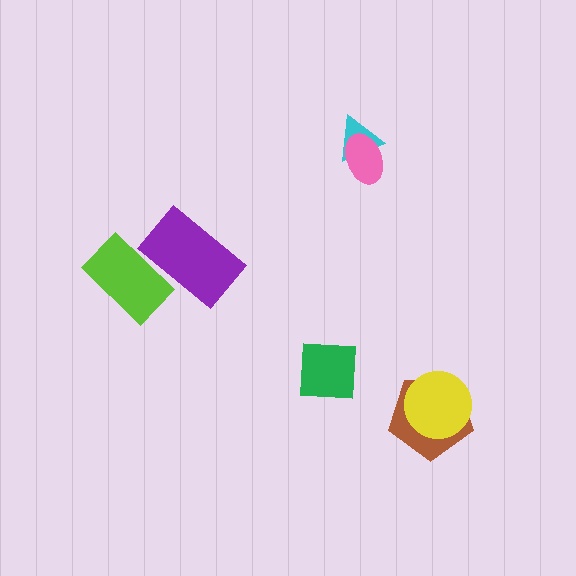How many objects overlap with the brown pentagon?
1 object overlaps with the brown pentagon.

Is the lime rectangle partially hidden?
Yes, it is partially covered by another shape.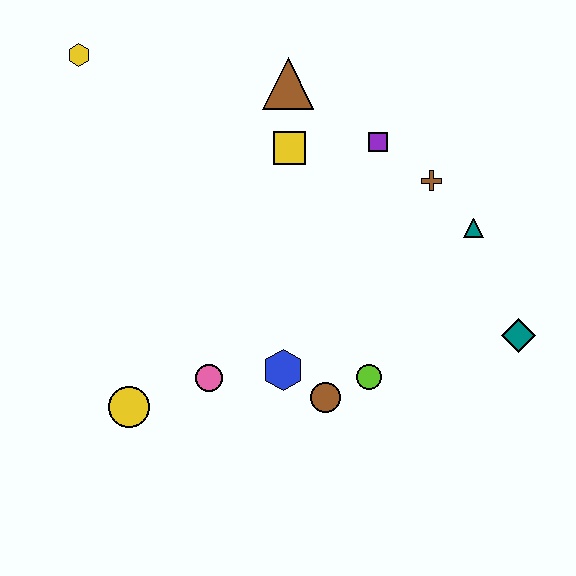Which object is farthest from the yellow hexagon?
The teal diamond is farthest from the yellow hexagon.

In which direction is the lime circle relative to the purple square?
The lime circle is below the purple square.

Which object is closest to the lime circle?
The brown circle is closest to the lime circle.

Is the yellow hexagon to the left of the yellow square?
Yes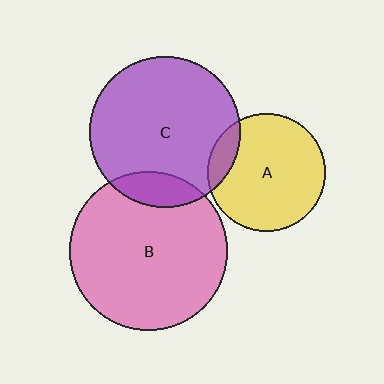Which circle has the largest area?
Circle B (pink).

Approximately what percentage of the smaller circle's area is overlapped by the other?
Approximately 10%.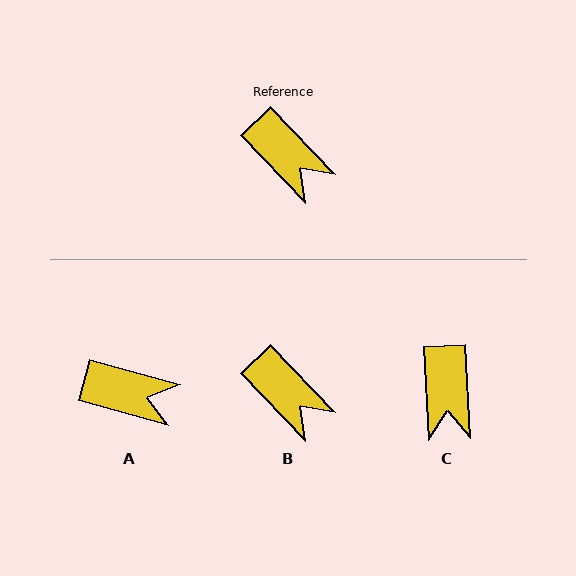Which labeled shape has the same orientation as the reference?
B.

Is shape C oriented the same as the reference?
No, it is off by about 41 degrees.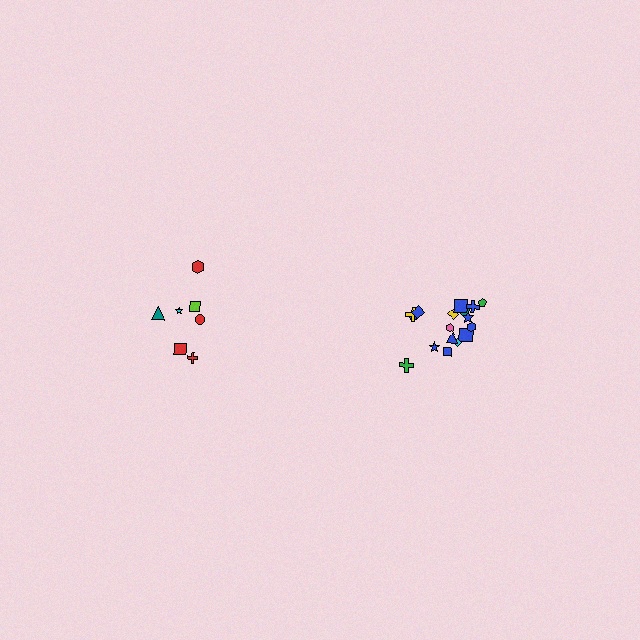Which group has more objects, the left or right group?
The right group.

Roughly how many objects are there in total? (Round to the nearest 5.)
Roughly 25 objects in total.